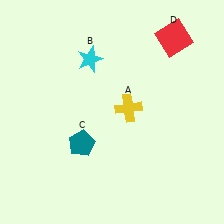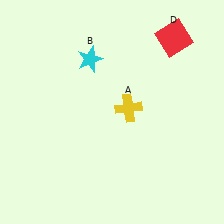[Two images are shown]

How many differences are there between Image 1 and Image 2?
There is 1 difference between the two images.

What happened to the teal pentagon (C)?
The teal pentagon (C) was removed in Image 2. It was in the bottom-left area of Image 1.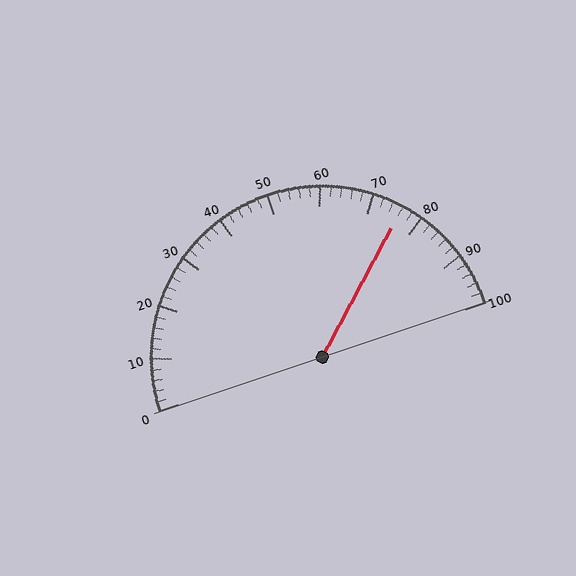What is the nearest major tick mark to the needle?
The nearest major tick mark is 80.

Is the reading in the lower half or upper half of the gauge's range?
The reading is in the upper half of the range (0 to 100).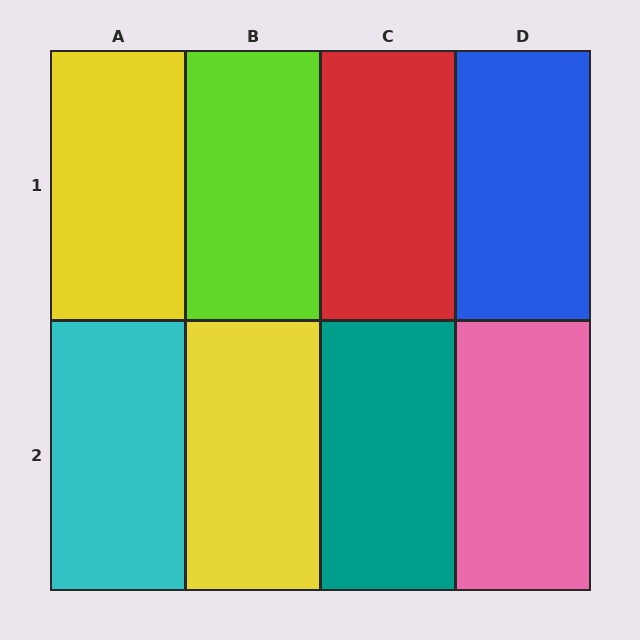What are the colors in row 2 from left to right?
Cyan, yellow, teal, pink.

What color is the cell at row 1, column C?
Red.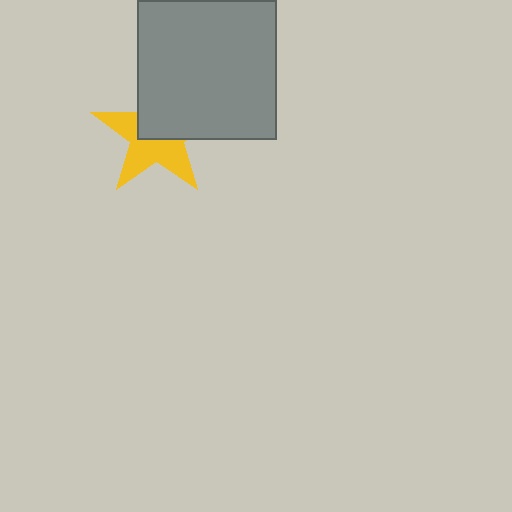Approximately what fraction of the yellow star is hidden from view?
Roughly 47% of the yellow star is hidden behind the gray square.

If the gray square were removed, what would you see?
You would see the complete yellow star.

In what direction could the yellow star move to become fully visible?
The yellow star could move toward the lower-left. That would shift it out from behind the gray square entirely.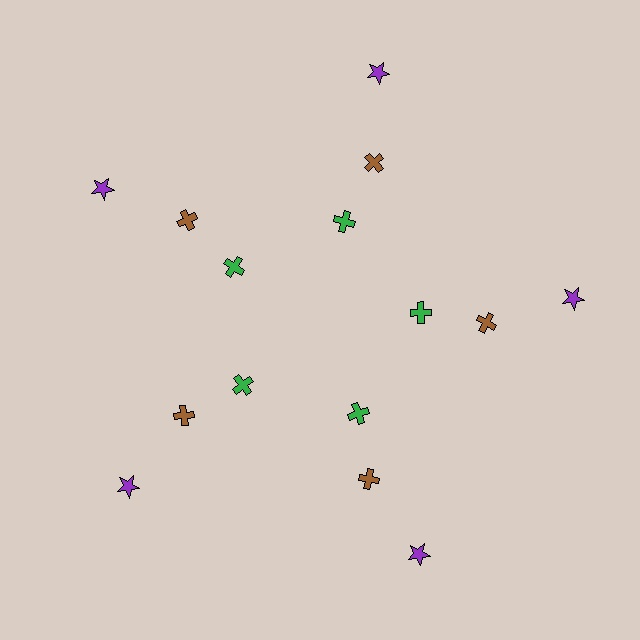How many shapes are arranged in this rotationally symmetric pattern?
There are 15 shapes, arranged in 5 groups of 3.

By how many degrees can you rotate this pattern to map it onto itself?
The pattern maps onto itself every 72 degrees of rotation.